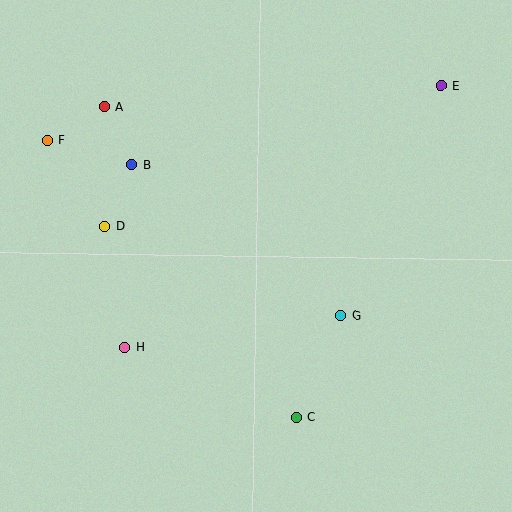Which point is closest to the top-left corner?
Point F is closest to the top-left corner.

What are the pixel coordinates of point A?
Point A is at (105, 106).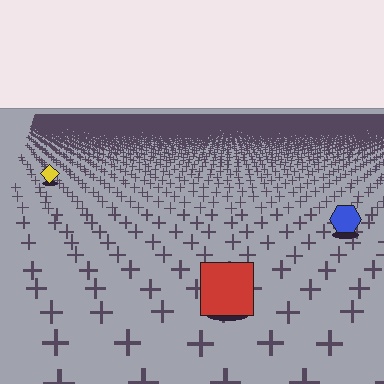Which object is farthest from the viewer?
The yellow diamond is farthest from the viewer. It appears smaller and the ground texture around it is denser.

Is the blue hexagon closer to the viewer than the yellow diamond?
Yes. The blue hexagon is closer — you can tell from the texture gradient: the ground texture is coarser near it.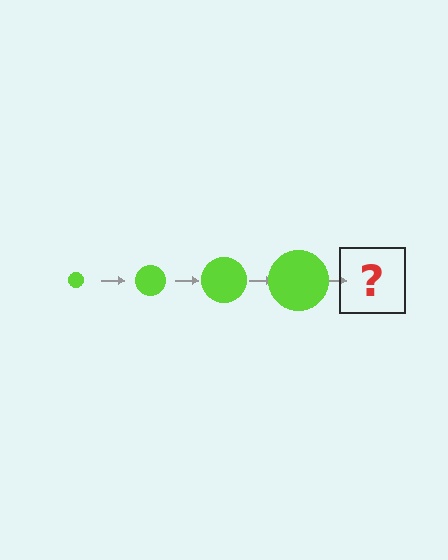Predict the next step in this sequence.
The next step is a lime circle, larger than the previous one.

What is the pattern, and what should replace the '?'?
The pattern is that the circle gets progressively larger each step. The '?' should be a lime circle, larger than the previous one.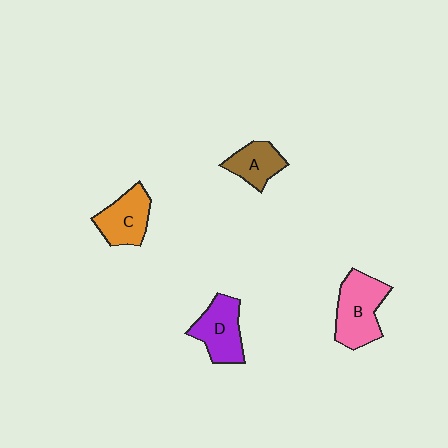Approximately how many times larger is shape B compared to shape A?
Approximately 1.6 times.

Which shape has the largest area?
Shape B (pink).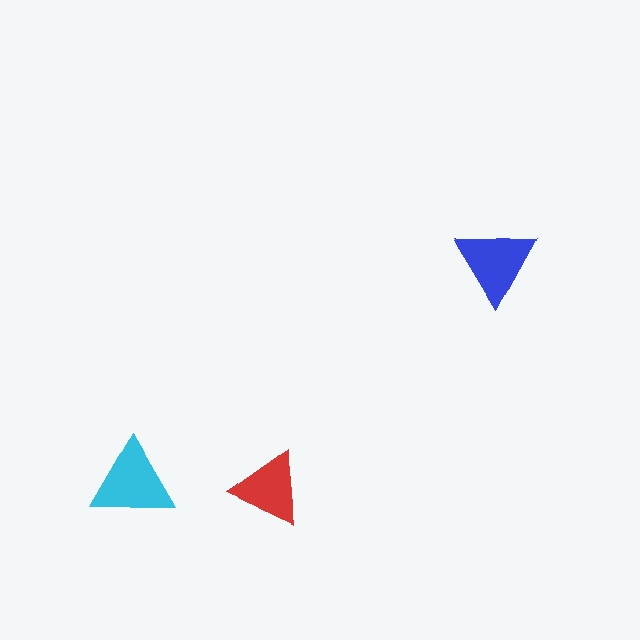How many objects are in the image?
There are 3 objects in the image.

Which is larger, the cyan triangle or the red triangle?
The cyan one.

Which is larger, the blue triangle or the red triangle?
The blue one.